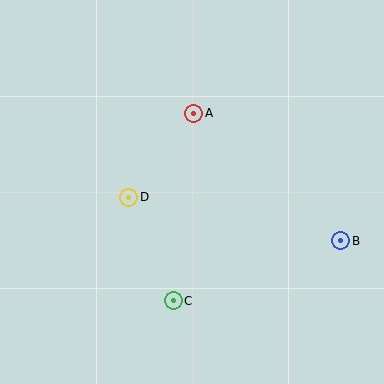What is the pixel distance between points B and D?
The distance between B and D is 217 pixels.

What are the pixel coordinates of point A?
Point A is at (194, 113).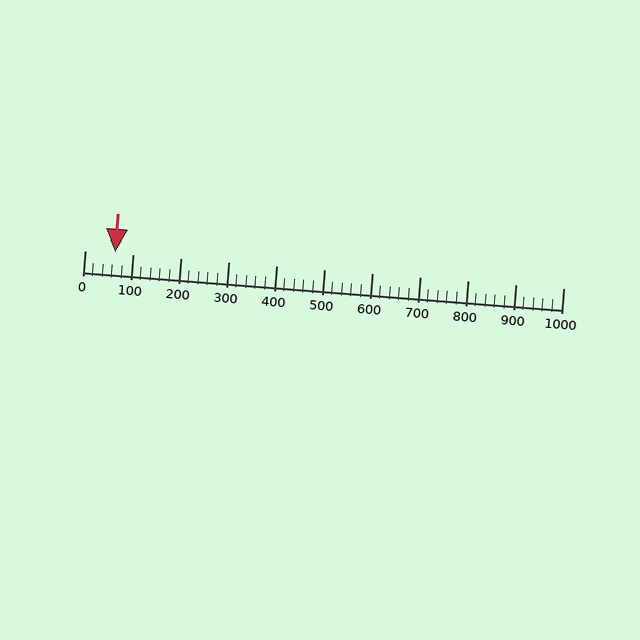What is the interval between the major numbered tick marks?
The major tick marks are spaced 100 units apart.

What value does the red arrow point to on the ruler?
The red arrow points to approximately 63.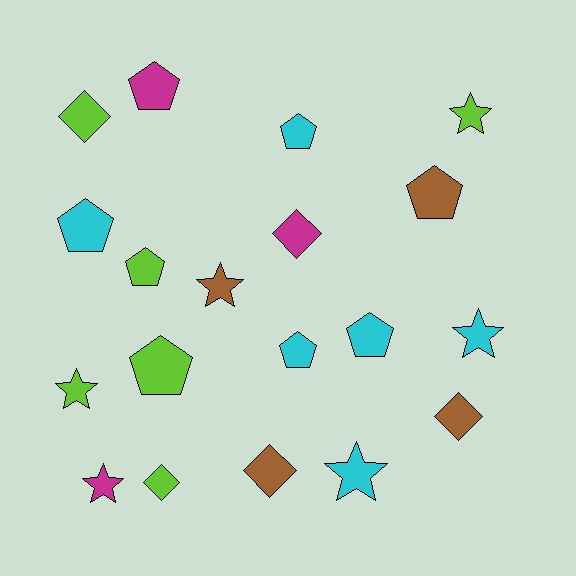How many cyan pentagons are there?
There are 4 cyan pentagons.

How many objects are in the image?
There are 19 objects.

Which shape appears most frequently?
Pentagon, with 8 objects.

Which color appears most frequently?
Lime, with 6 objects.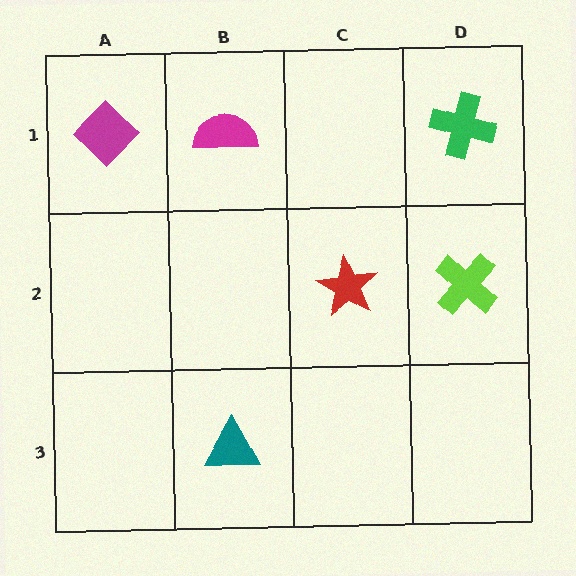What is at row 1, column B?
A magenta semicircle.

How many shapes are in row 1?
3 shapes.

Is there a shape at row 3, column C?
No, that cell is empty.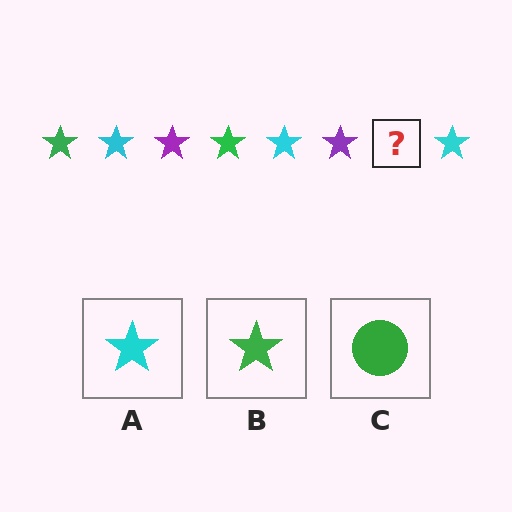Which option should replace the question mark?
Option B.